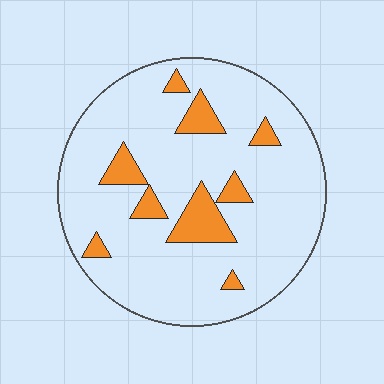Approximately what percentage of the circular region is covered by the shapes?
Approximately 15%.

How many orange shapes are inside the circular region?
9.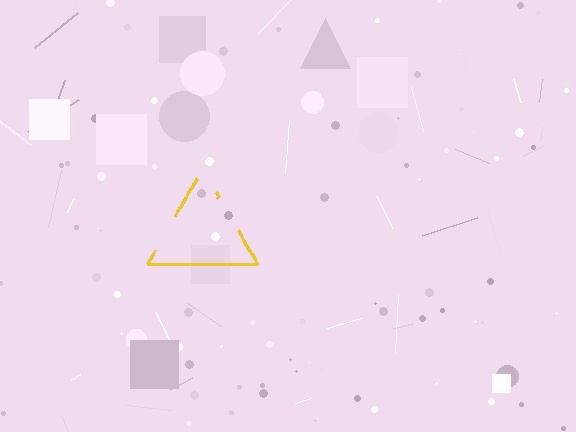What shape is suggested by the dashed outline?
The dashed outline suggests a triangle.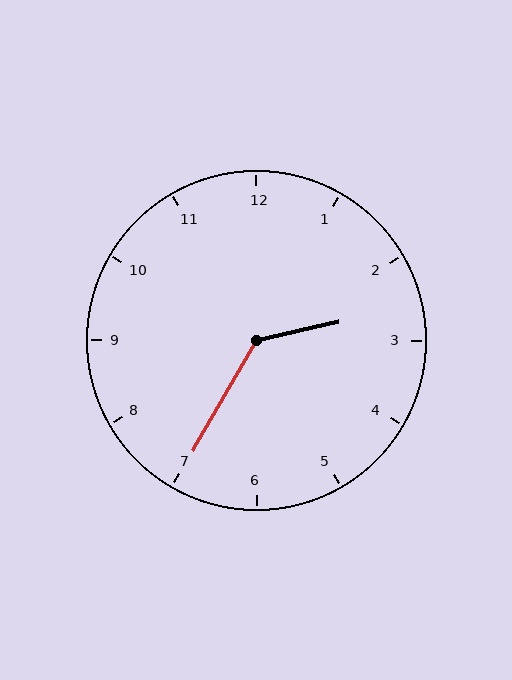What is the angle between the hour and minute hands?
Approximately 132 degrees.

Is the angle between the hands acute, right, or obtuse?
It is obtuse.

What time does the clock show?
2:35.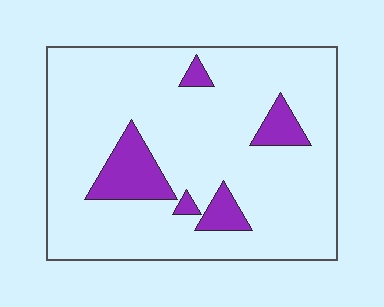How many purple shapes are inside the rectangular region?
5.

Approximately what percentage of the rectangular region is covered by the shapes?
Approximately 15%.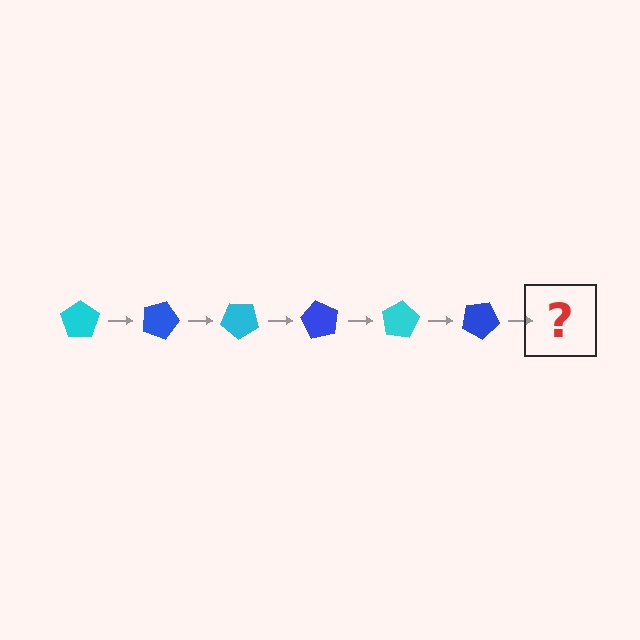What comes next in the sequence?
The next element should be a cyan pentagon, rotated 120 degrees from the start.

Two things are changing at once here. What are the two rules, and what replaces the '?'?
The two rules are that it rotates 20 degrees each step and the color cycles through cyan and blue. The '?' should be a cyan pentagon, rotated 120 degrees from the start.